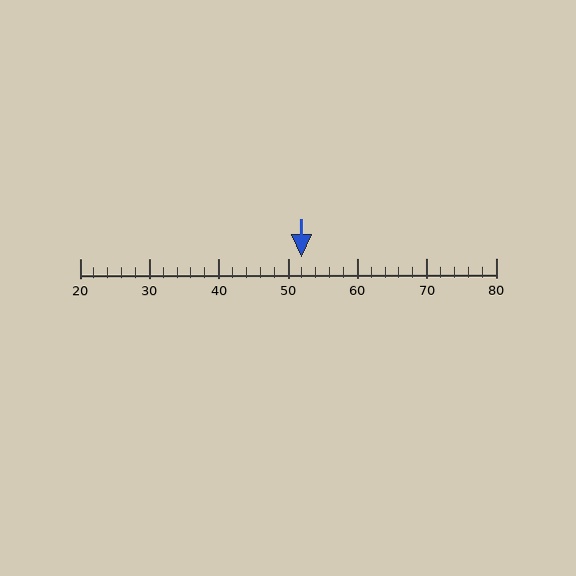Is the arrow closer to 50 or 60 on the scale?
The arrow is closer to 50.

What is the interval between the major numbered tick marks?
The major tick marks are spaced 10 units apart.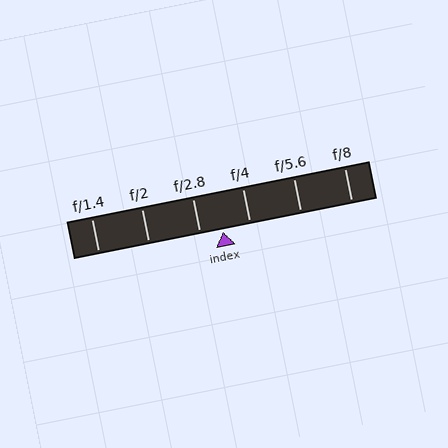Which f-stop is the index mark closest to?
The index mark is closest to f/2.8.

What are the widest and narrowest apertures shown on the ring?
The widest aperture shown is f/1.4 and the narrowest is f/8.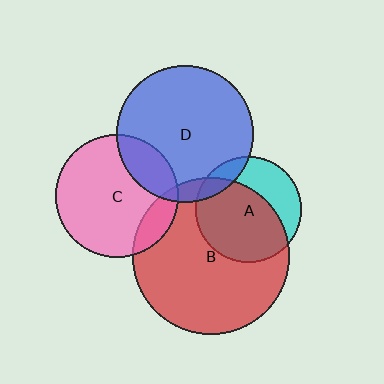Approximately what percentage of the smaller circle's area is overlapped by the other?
Approximately 65%.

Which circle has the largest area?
Circle B (red).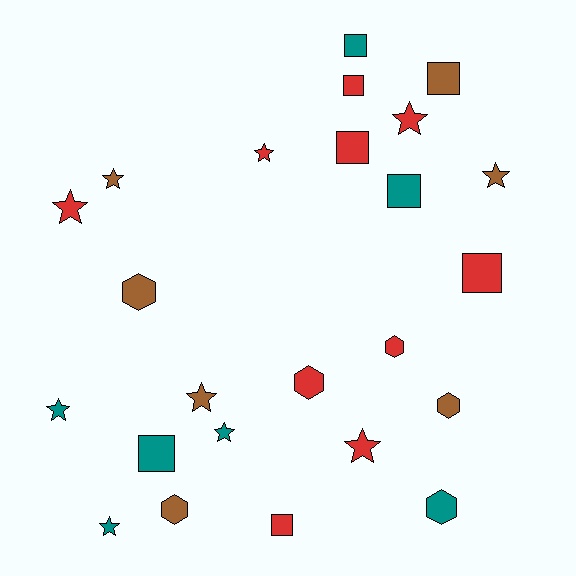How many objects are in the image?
There are 24 objects.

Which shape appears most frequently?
Star, with 10 objects.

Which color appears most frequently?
Red, with 10 objects.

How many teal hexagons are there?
There is 1 teal hexagon.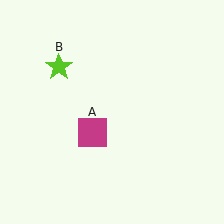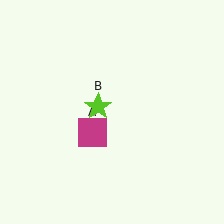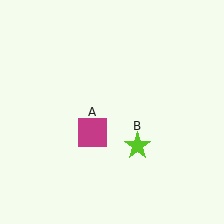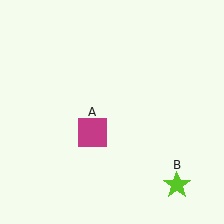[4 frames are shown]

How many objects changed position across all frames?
1 object changed position: lime star (object B).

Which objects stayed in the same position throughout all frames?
Magenta square (object A) remained stationary.